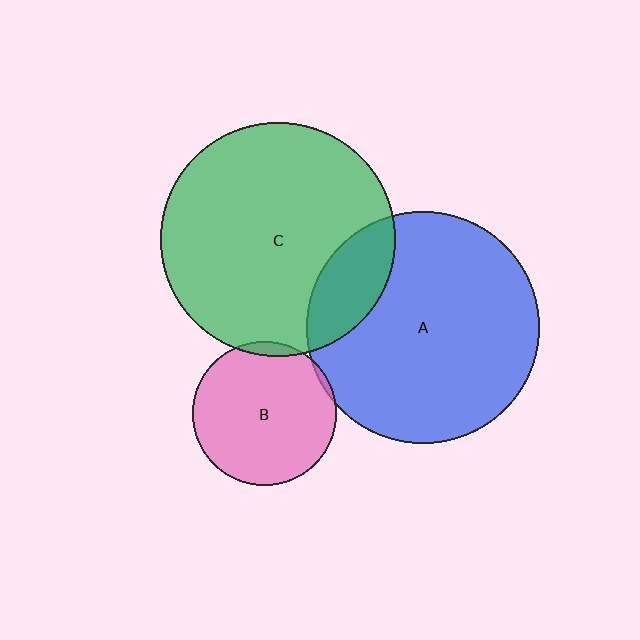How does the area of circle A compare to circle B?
Approximately 2.6 times.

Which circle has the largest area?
Circle C (green).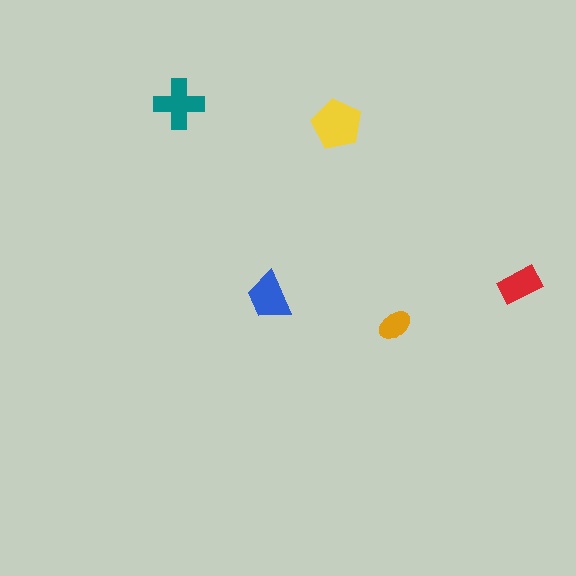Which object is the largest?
The yellow pentagon.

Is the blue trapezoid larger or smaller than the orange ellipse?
Larger.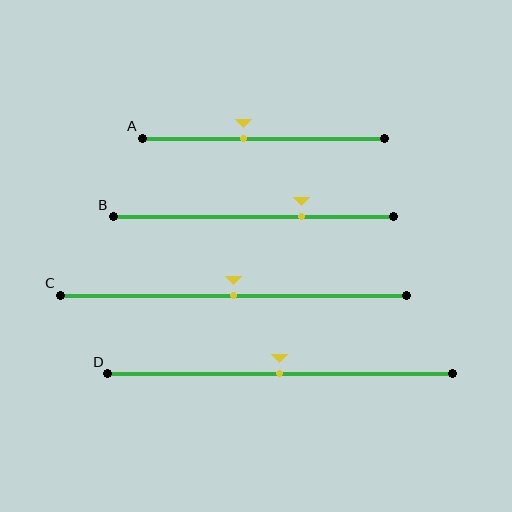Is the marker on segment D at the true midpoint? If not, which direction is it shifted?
Yes, the marker on segment D is at the true midpoint.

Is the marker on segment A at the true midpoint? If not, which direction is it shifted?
No, the marker on segment A is shifted to the left by about 8% of the segment length.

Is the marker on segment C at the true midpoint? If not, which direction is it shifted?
Yes, the marker on segment C is at the true midpoint.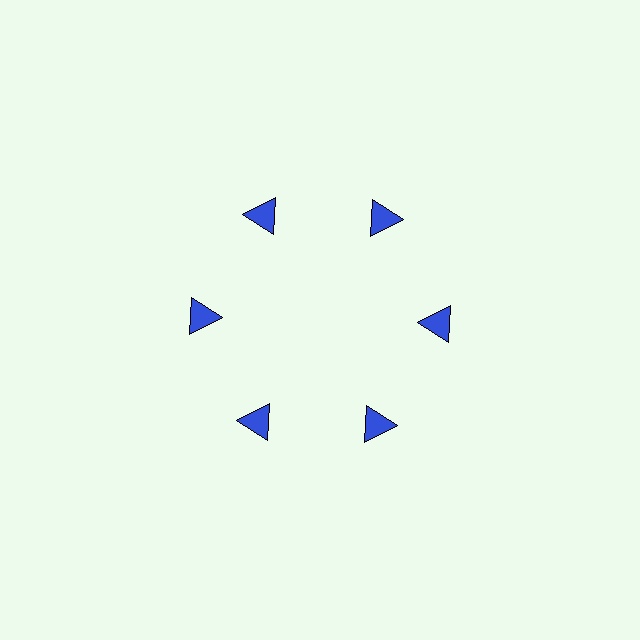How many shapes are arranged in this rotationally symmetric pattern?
There are 6 shapes, arranged in 6 groups of 1.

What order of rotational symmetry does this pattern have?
This pattern has 6-fold rotational symmetry.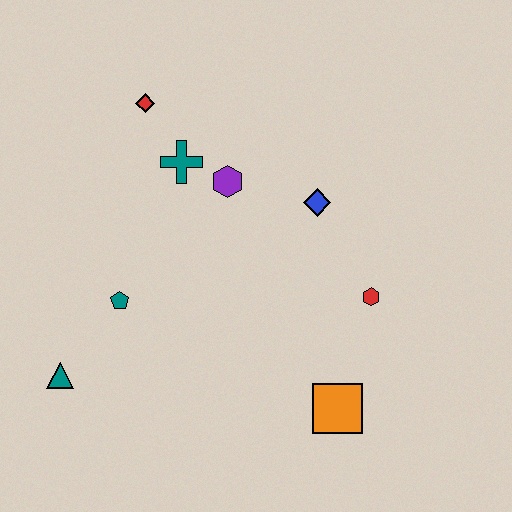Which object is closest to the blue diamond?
The purple hexagon is closest to the blue diamond.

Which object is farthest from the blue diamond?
The teal triangle is farthest from the blue diamond.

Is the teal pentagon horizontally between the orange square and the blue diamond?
No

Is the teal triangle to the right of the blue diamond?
No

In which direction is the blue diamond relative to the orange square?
The blue diamond is above the orange square.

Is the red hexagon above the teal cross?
No